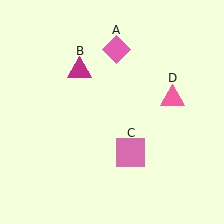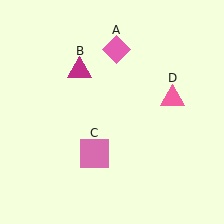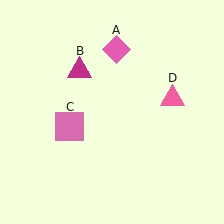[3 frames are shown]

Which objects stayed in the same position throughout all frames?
Pink diamond (object A) and magenta triangle (object B) and pink triangle (object D) remained stationary.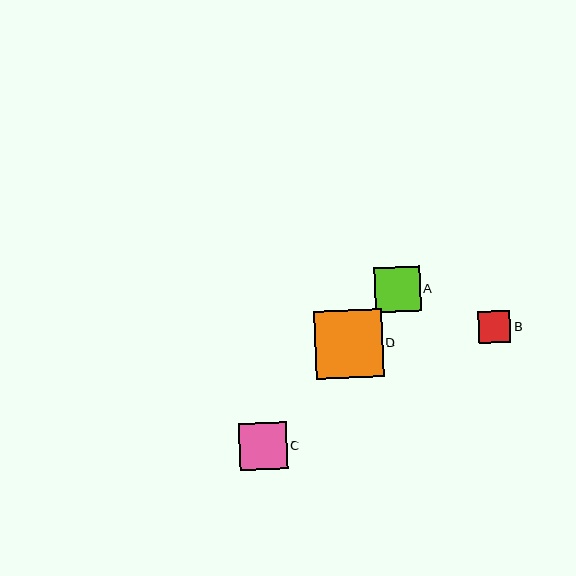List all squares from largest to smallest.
From largest to smallest: D, C, A, B.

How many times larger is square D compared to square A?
Square D is approximately 1.5 times the size of square A.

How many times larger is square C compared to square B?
Square C is approximately 1.5 times the size of square B.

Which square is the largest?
Square D is the largest with a size of approximately 68 pixels.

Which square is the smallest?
Square B is the smallest with a size of approximately 32 pixels.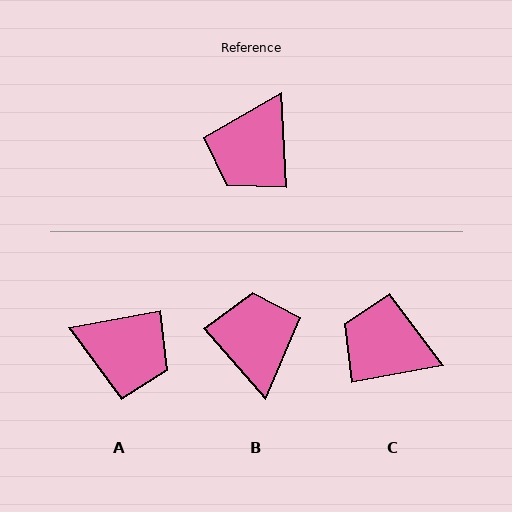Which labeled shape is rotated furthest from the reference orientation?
B, about 143 degrees away.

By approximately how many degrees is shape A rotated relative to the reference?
Approximately 97 degrees counter-clockwise.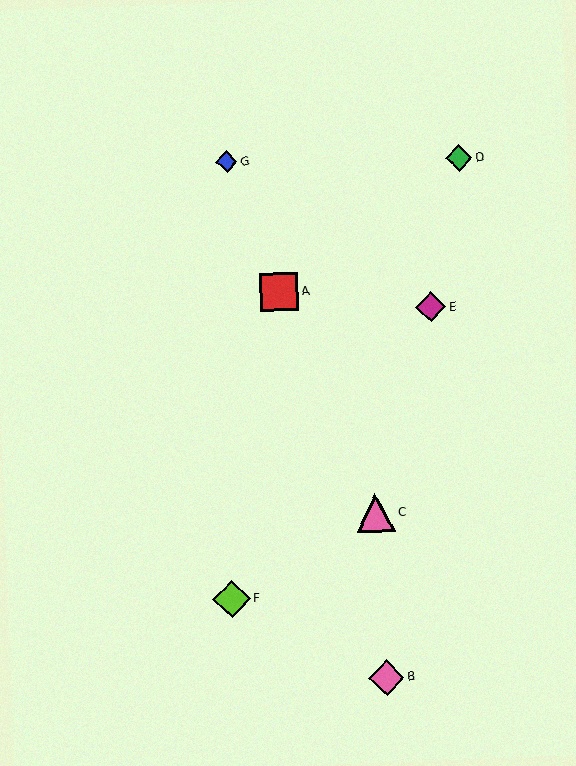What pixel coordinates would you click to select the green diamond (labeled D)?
Click at (459, 158) to select the green diamond D.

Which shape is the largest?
The pink triangle (labeled C) is the largest.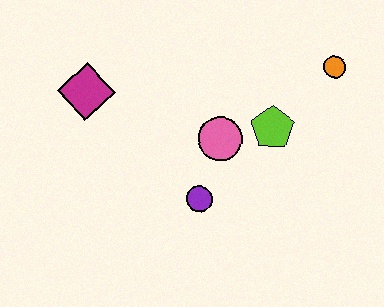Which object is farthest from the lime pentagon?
The magenta diamond is farthest from the lime pentagon.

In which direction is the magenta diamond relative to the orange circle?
The magenta diamond is to the left of the orange circle.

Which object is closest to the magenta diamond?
The pink circle is closest to the magenta diamond.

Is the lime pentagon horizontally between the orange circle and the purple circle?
Yes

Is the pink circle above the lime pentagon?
No